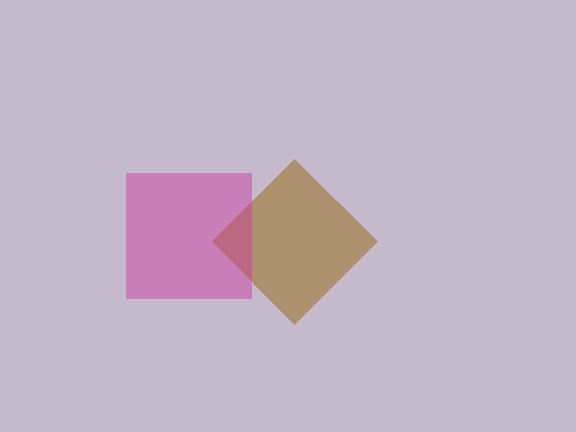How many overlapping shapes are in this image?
There are 2 overlapping shapes in the image.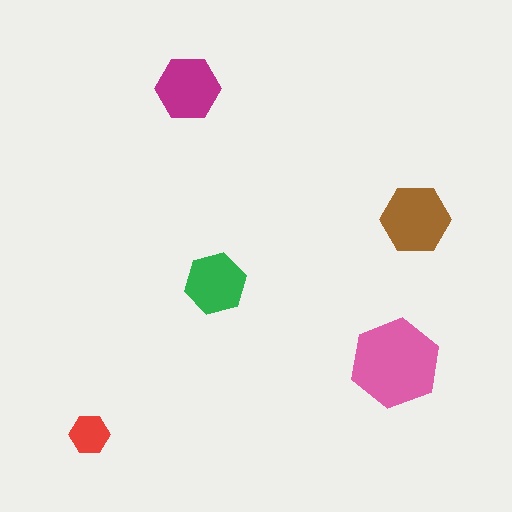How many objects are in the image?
There are 5 objects in the image.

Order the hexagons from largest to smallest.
the pink one, the brown one, the magenta one, the green one, the red one.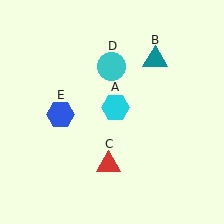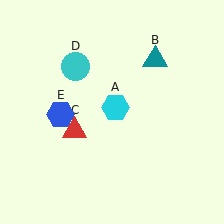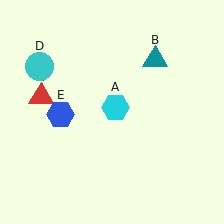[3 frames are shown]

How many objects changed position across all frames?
2 objects changed position: red triangle (object C), cyan circle (object D).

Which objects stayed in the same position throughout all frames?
Cyan hexagon (object A) and teal triangle (object B) and blue hexagon (object E) remained stationary.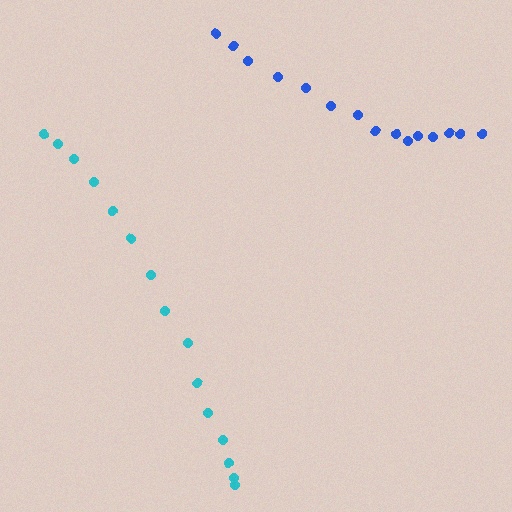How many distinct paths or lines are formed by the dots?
There are 2 distinct paths.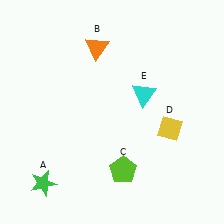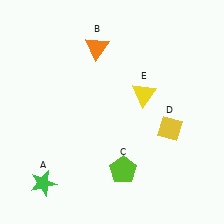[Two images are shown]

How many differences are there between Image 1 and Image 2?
There is 1 difference between the two images.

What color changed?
The triangle (E) changed from cyan in Image 1 to yellow in Image 2.